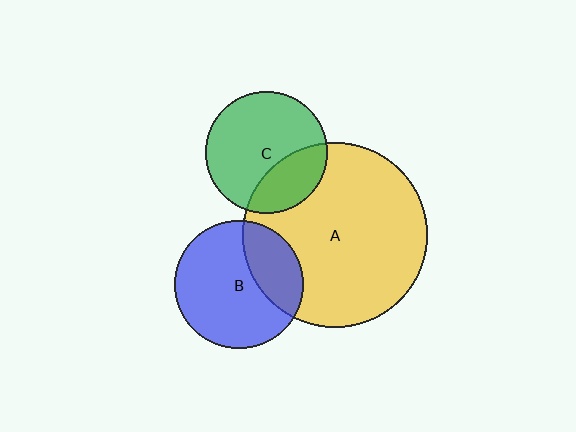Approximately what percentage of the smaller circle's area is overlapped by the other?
Approximately 30%.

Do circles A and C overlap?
Yes.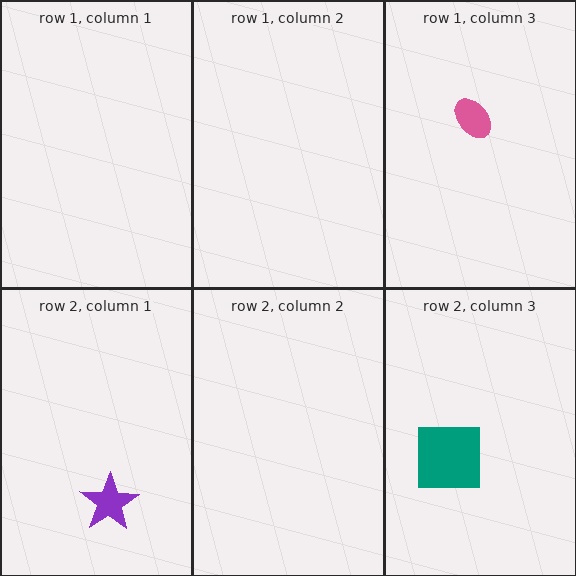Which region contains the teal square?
The row 2, column 3 region.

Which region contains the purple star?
The row 2, column 1 region.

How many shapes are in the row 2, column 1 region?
1.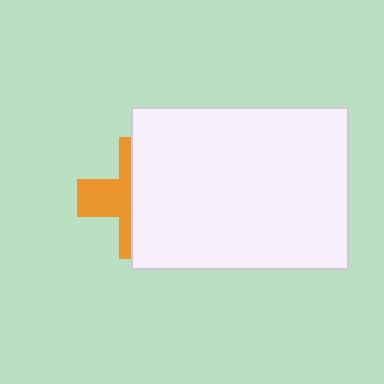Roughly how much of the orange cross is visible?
A small part of it is visible (roughly 40%).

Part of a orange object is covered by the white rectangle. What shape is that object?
It is a cross.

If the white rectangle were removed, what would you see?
You would see the complete orange cross.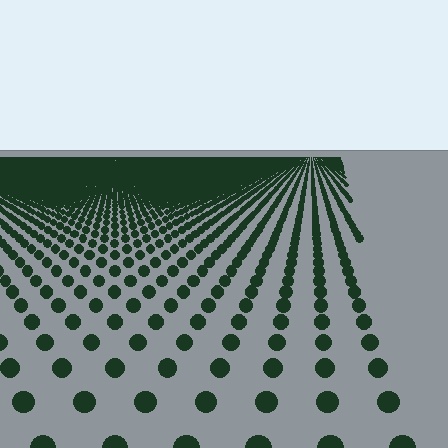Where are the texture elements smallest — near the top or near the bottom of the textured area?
Near the top.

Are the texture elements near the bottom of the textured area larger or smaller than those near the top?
Larger. Near the bottom, elements are closer to the viewer and appear at a bigger on-screen size.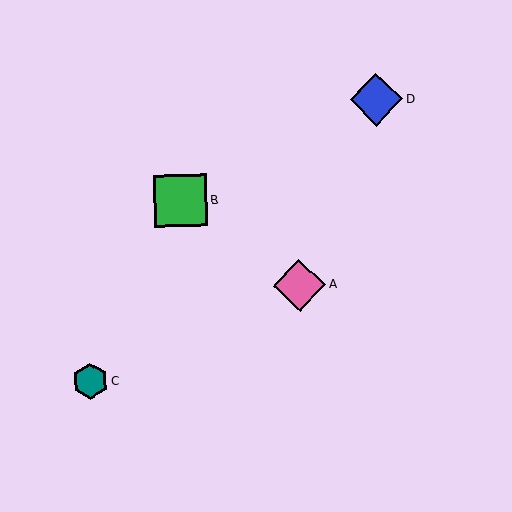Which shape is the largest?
The green square (labeled B) is the largest.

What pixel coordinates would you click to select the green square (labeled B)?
Click at (181, 201) to select the green square B.